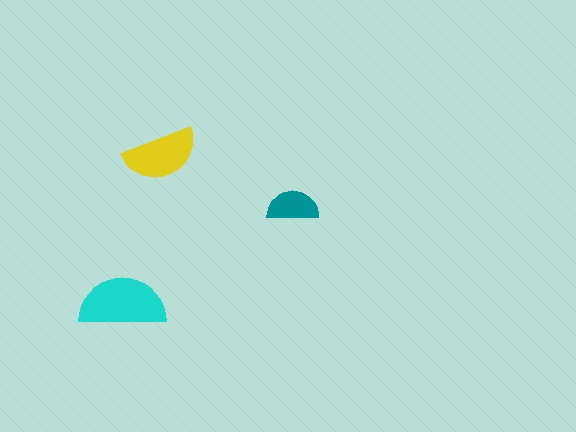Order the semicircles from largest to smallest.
the cyan one, the yellow one, the teal one.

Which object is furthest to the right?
The teal semicircle is rightmost.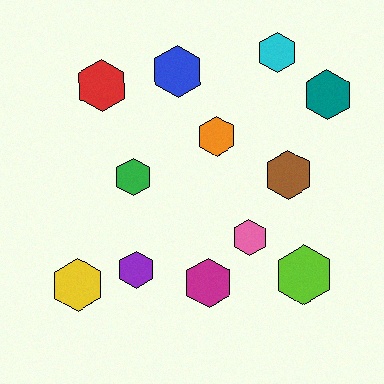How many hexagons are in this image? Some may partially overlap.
There are 12 hexagons.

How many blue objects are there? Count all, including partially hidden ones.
There is 1 blue object.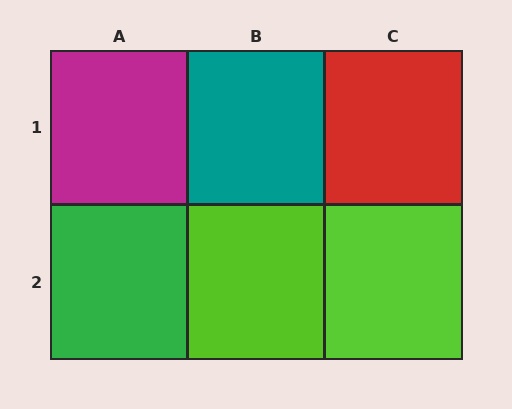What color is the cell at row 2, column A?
Green.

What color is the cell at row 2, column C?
Lime.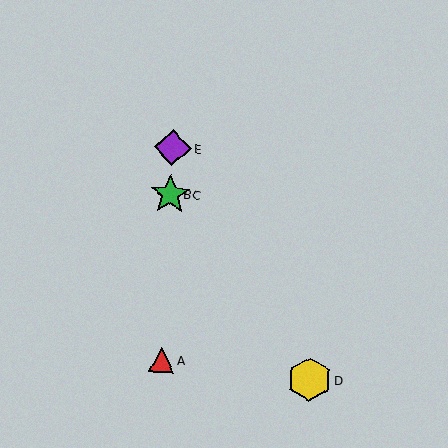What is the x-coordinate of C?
Object C is at x≈170.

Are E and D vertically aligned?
No, E is at x≈172 and D is at x≈310.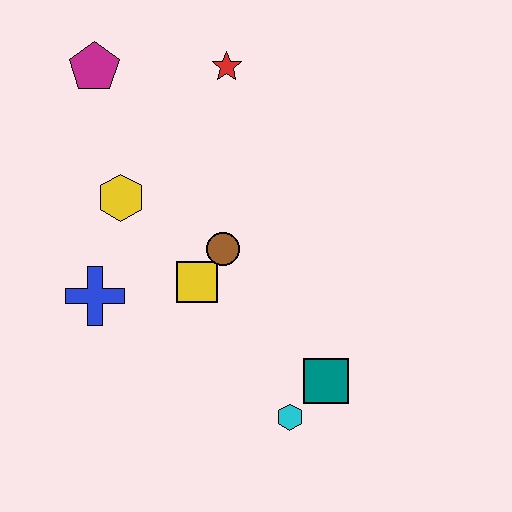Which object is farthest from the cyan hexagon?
The magenta pentagon is farthest from the cyan hexagon.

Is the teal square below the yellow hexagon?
Yes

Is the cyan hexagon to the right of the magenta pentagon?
Yes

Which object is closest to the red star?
The magenta pentagon is closest to the red star.